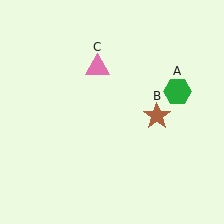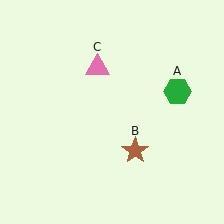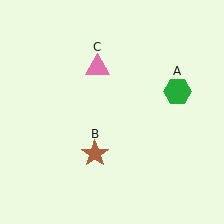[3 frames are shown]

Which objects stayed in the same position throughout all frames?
Green hexagon (object A) and pink triangle (object C) remained stationary.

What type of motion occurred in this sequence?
The brown star (object B) rotated clockwise around the center of the scene.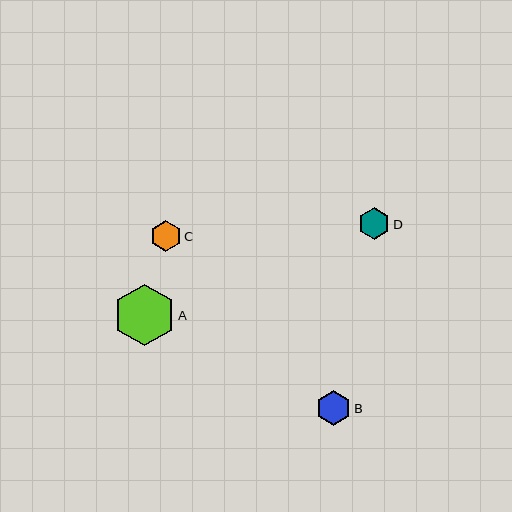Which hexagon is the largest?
Hexagon A is the largest with a size of approximately 62 pixels.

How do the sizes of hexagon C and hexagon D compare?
Hexagon C and hexagon D are approximately the same size.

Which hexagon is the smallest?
Hexagon D is the smallest with a size of approximately 31 pixels.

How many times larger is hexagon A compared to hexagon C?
Hexagon A is approximately 2.0 times the size of hexagon C.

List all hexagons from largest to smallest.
From largest to smallest: A, B, C, D.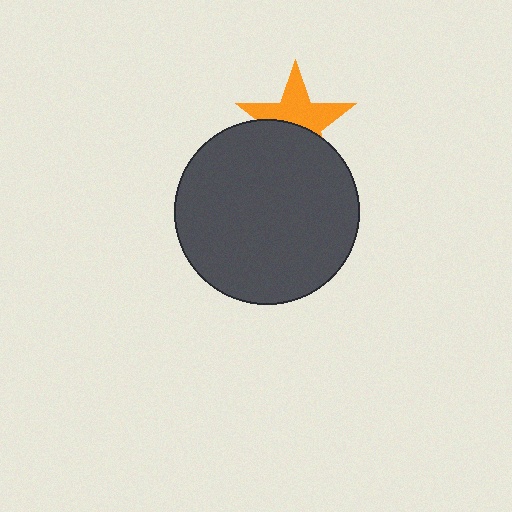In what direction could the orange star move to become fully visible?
The orange star could move up. That would shift it out from behind the dark gray circle entirely.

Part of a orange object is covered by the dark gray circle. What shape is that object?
It is a star.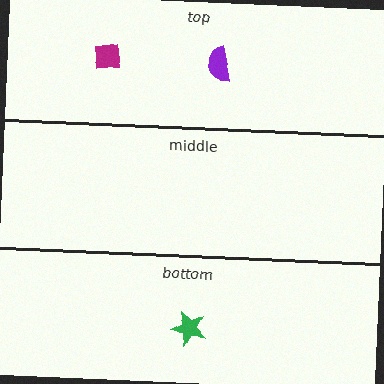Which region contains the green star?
The bottom region.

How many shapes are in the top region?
2.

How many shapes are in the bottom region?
1.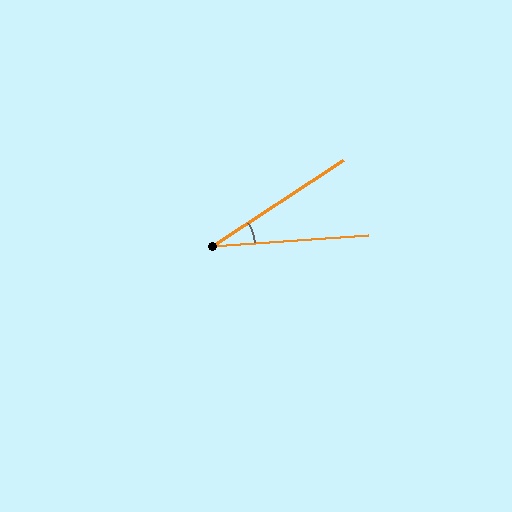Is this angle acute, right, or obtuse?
It is acute.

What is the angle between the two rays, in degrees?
Approximately 29 degrees.